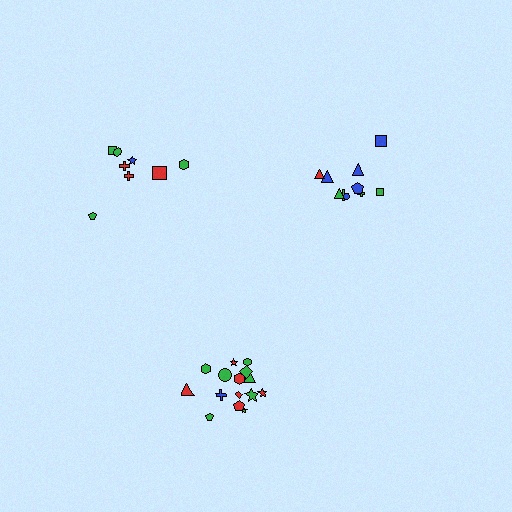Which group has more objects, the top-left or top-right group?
The top-right group.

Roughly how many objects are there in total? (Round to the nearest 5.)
Roughly 35 objects in total.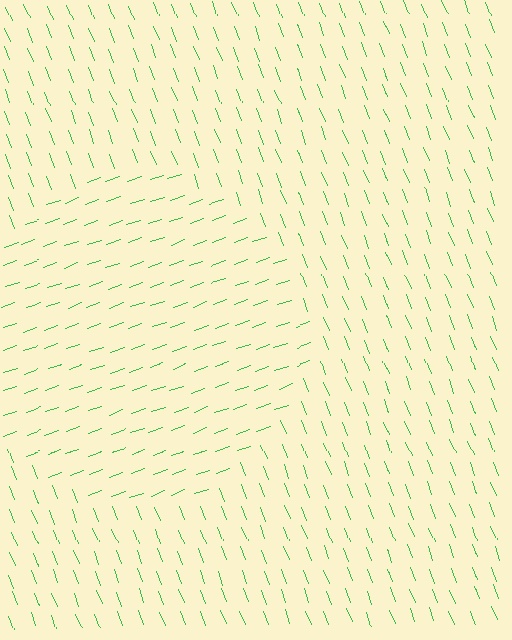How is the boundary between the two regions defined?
The boundary is defined purely by a change in line orientation (approximately 89 degrees difference). All lines are the same color and thickness.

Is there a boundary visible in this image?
Yes, there is a texture boundary formed by a change in line orientation.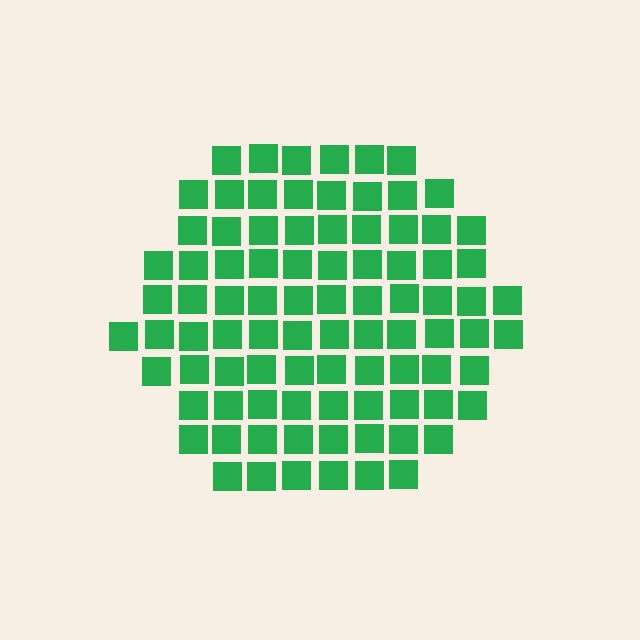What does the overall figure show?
The overall figure shows a hexagon.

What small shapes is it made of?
It is made of small squares.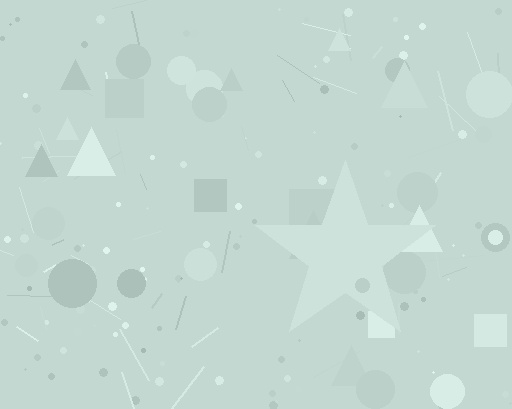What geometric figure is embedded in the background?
A star is embedded in the background.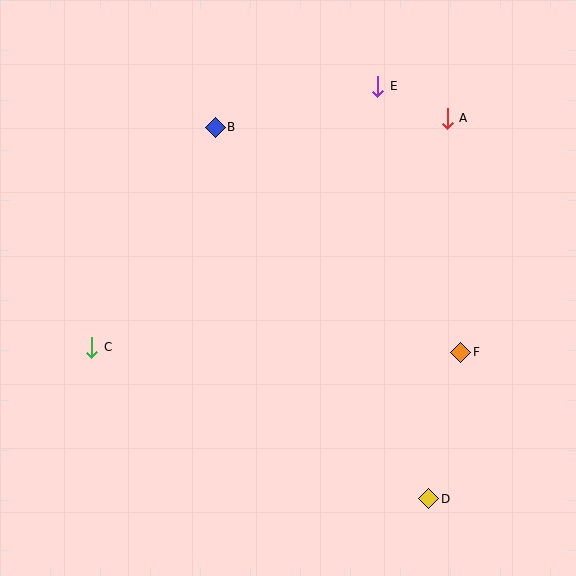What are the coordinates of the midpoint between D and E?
The midpoint between D and E is at (403, 293).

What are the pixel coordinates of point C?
Point C is at (92, 347).